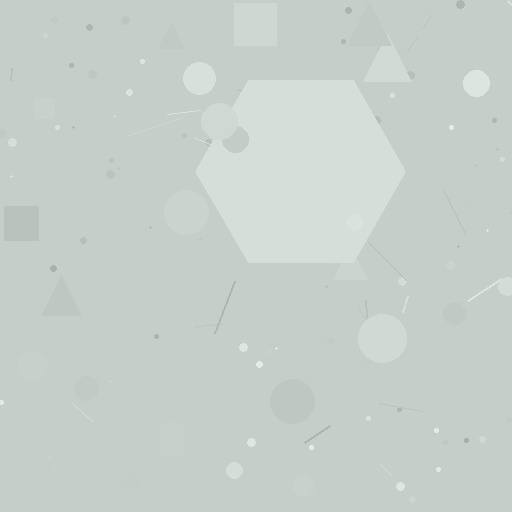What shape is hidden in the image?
A hexagon is hidden in the image.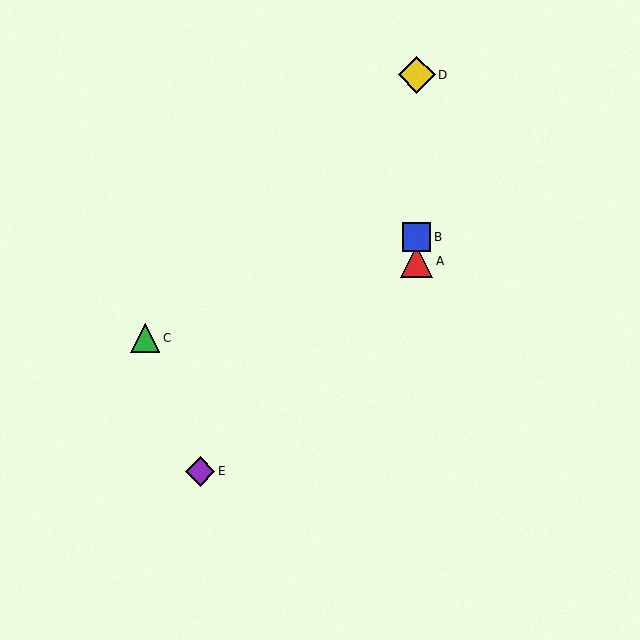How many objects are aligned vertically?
3 objects (A, B, D) are aligned vertically.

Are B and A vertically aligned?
Yes, both are at x≈417.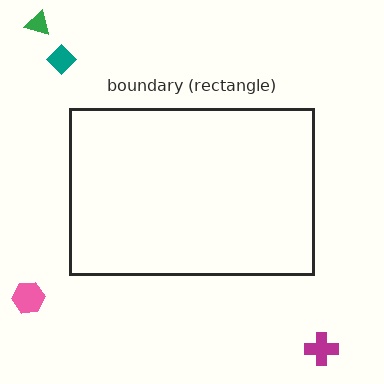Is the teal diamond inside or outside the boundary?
Outside.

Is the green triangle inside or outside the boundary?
Outside.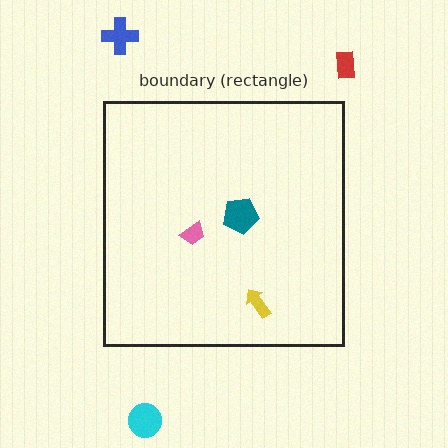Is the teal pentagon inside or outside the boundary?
Inside.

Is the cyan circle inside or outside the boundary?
Outside.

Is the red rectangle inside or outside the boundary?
Outside.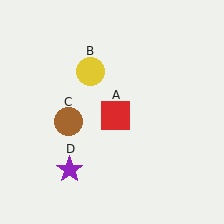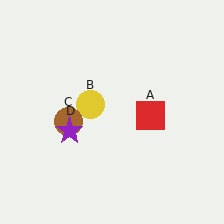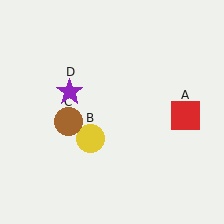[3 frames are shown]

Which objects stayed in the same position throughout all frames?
Brown circle (object C) remained stationary.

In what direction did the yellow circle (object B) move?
The yellow circle (object B) moved down.